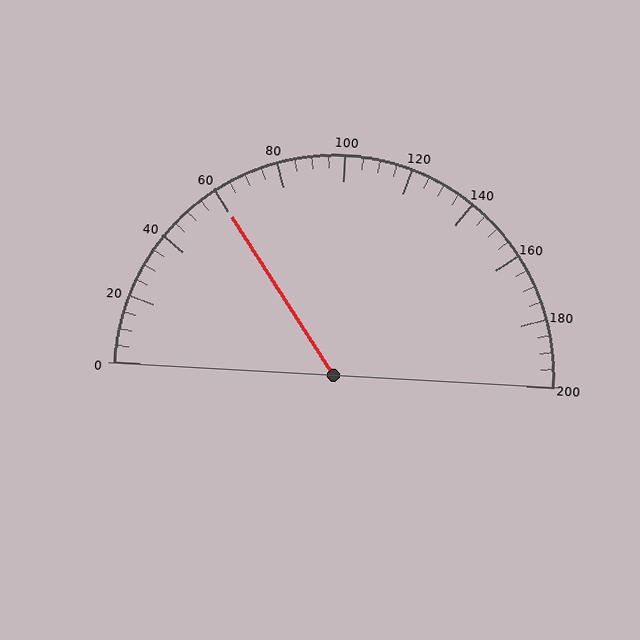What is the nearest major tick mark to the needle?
The nearest major tick mark is 60.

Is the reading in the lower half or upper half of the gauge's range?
The reading is in the lower half of the range (0 to 200).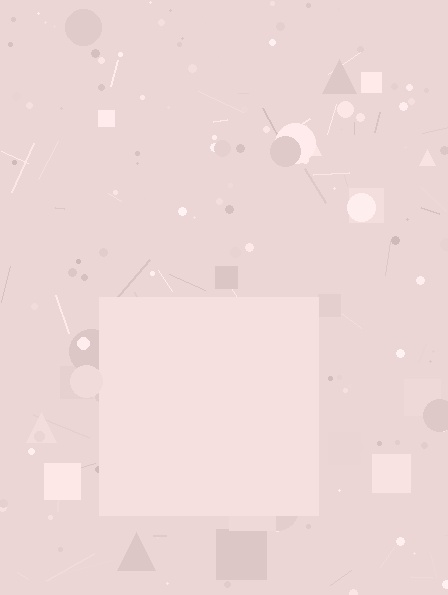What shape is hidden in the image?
A square is hidden in the image.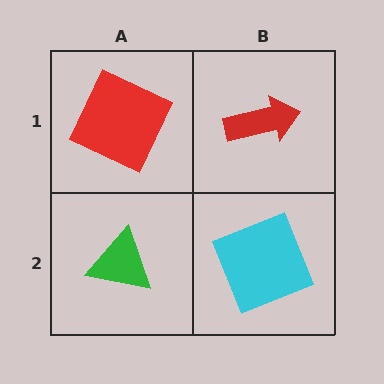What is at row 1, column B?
A red arrow.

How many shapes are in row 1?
2 shapes.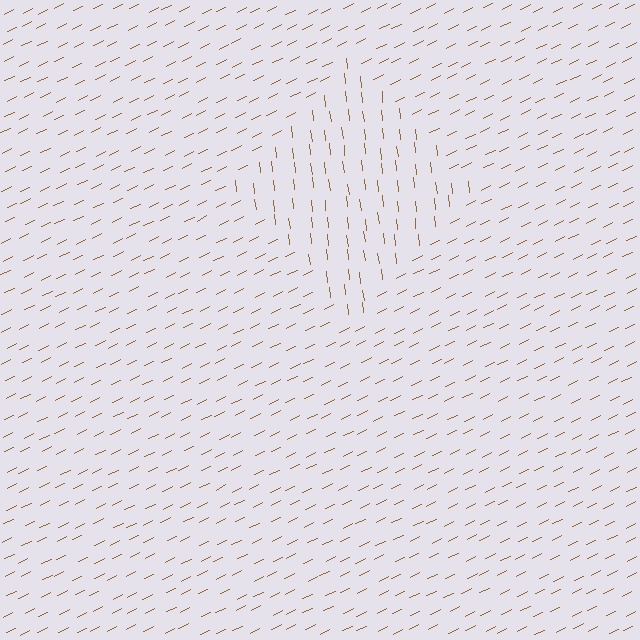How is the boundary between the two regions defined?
The boundary is defined purely by a change in line orientation (approximately 70 degrees difference). All lines are the same color and thickness.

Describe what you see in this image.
The image is filled with small brown line segments. A diamond region in the image has lines oriented differently from the surrounding lines, creating a visible texture boundary.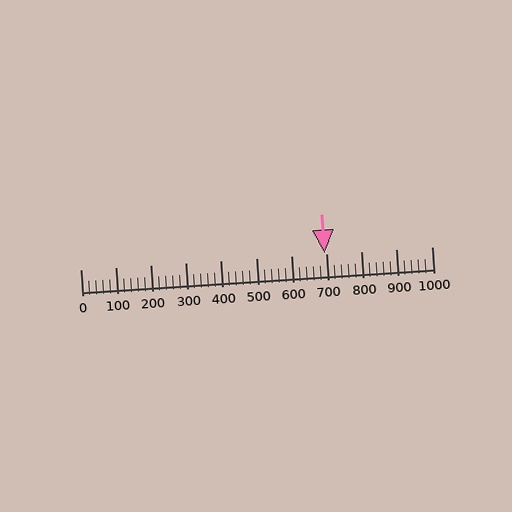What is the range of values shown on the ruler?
The ruler shows values from 0 to 1000.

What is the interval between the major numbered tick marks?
The major tick marks are spaced 100 units apart.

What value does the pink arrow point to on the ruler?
The pink arrow points to approximately 695.